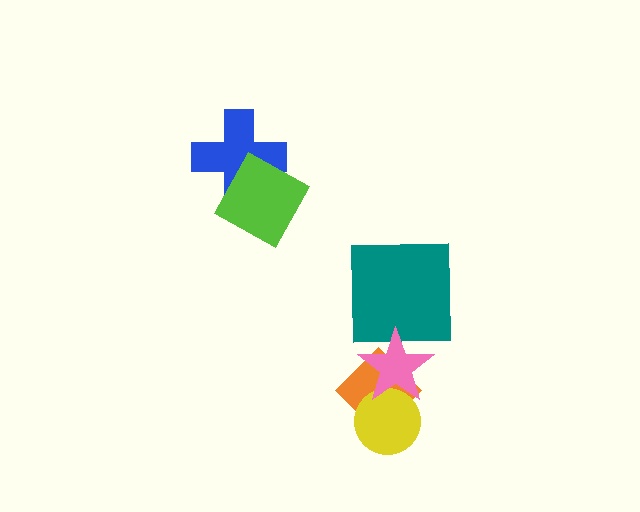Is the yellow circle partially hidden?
Yes, it is partially covered by another shape.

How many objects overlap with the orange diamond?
2 objects overlap with the orange diamond.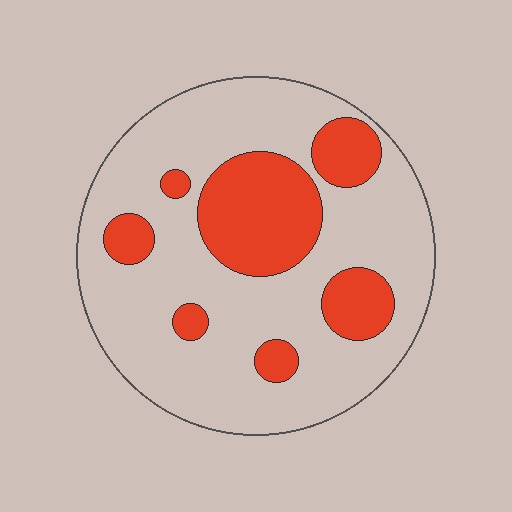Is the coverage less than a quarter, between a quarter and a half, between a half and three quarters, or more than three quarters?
Between a quarter and a half.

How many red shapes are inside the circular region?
7.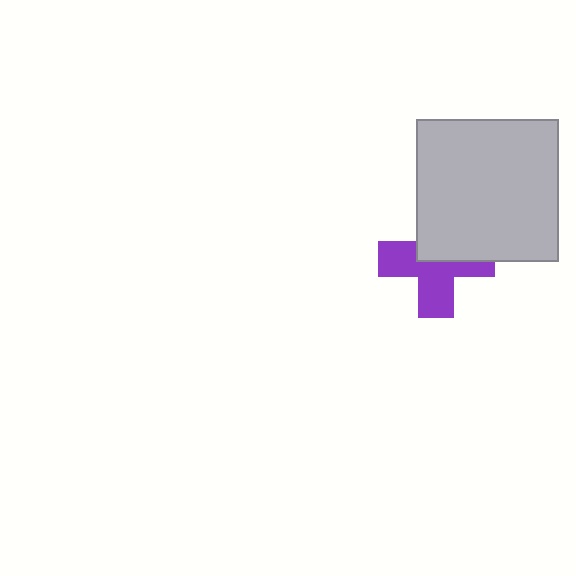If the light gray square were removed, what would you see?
You would see the complete purple cross.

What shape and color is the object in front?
The object in front is a light gray square.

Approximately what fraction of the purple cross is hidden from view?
Roughly 43% of the purple cross is hidden behind the light gray square.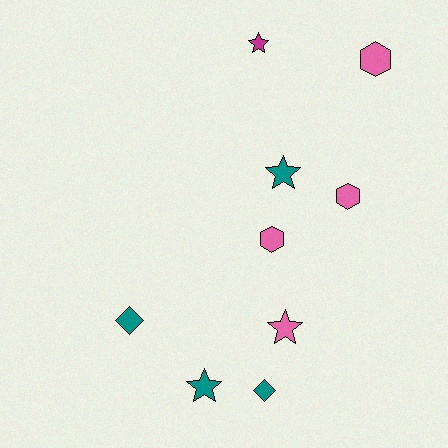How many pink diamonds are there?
There are no pink diamonds.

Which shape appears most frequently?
Star, with 4 objects.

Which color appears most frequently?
Pink, with 4 objects.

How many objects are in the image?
There are 9 objects.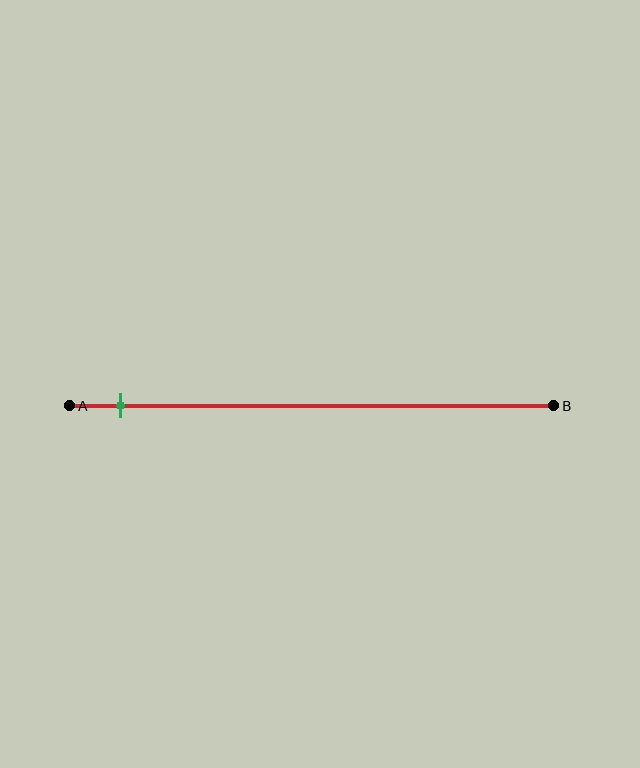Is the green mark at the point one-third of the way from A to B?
No, the mark is at about 10% from A, not at the 33% one-third point.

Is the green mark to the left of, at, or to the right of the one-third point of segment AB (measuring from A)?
The green mark is to the left of the one-third point of segment AB.